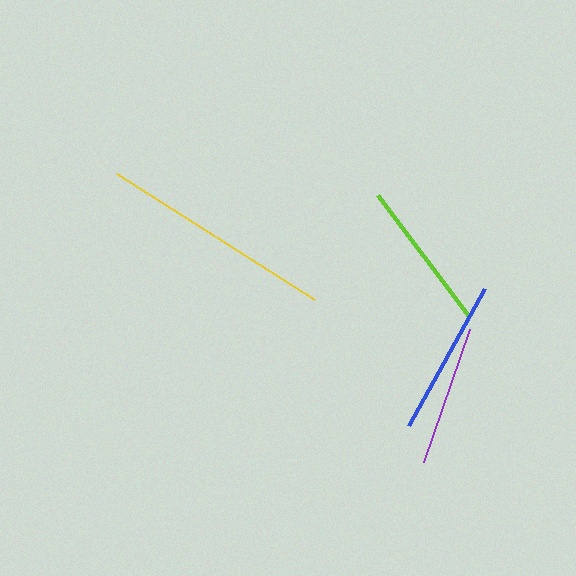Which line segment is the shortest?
The purple line is the shortest at approximately 140 pixels.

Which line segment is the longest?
The yellow line is the longest at approximately 235 pixels.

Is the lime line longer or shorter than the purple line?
The lime line is longer than the purple line.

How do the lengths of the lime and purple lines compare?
The lime and purple lines are approximately the same length.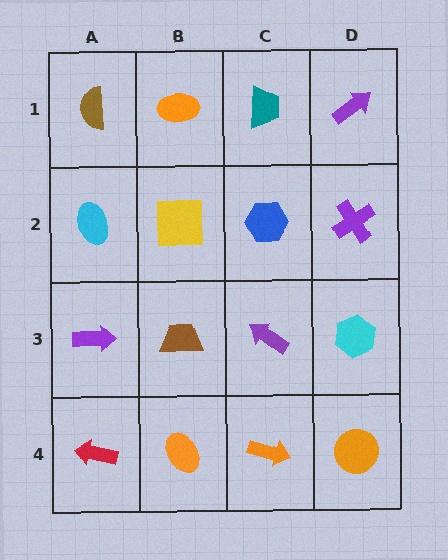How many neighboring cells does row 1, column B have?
3.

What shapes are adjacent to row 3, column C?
A blue hexagon (row 2, column C), an orange arrow (row 4, column C), a brown trapezoid (row 3, column B), a cyan hexagon (row 3, column D).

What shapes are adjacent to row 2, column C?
A teal trapezoid (row 1, column C), a purple arrow (row 3, column C), a yellow square (row 2, column B), a purple cross (row 2, column D).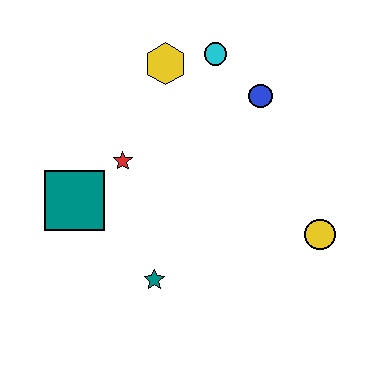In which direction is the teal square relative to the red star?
The teal square is to the left of the red star.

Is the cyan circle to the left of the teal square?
No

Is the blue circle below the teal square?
No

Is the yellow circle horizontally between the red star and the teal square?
No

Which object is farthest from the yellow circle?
The teal square is farthest from the yellow circle.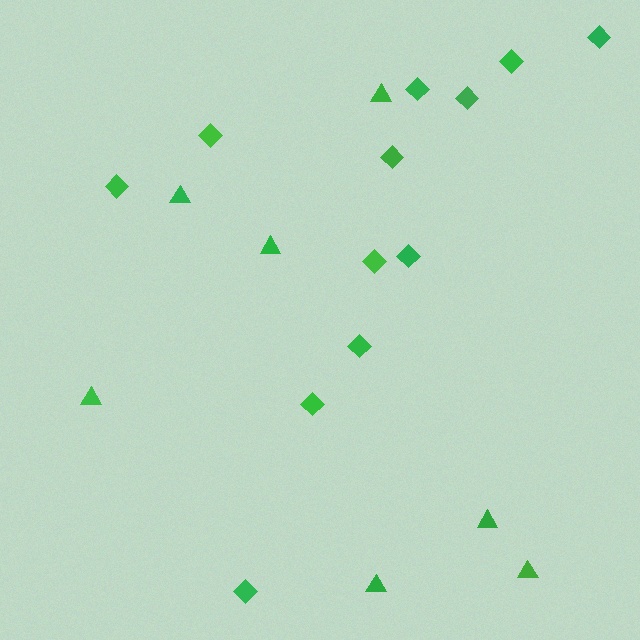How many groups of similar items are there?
There are 2 groups: one group of triangles (7) and one group of diamonds (12).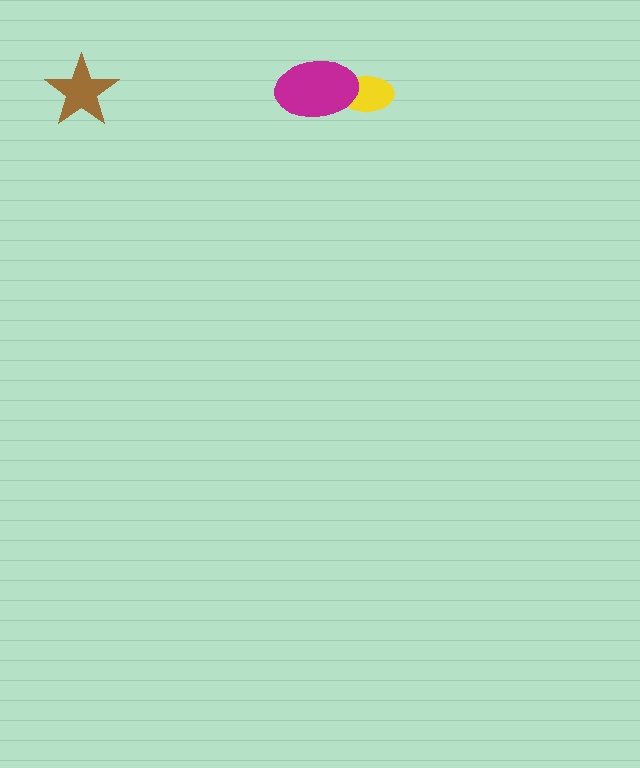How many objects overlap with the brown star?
0 objects overlap with the brown star.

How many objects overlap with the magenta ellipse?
1 object overlaps with the magenta ellipse.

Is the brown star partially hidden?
No, no other shape covers it.